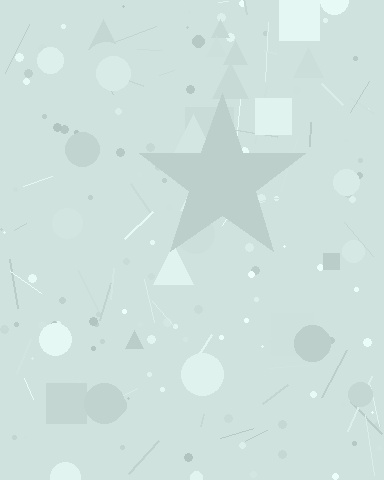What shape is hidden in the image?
A star is hidden in the image.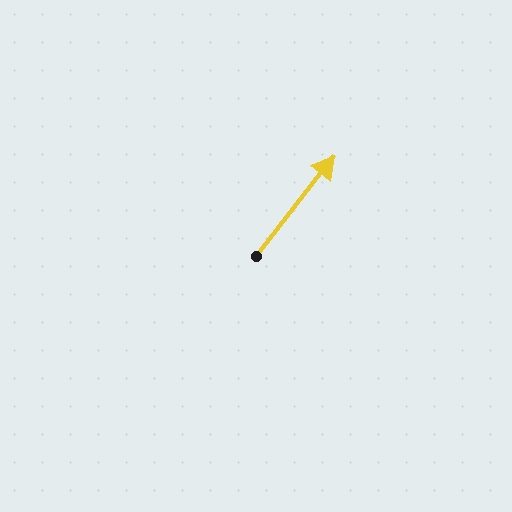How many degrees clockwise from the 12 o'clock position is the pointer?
Approximately 38 degrees.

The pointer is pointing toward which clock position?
Roughly 1 o'clock.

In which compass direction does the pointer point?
Northeast.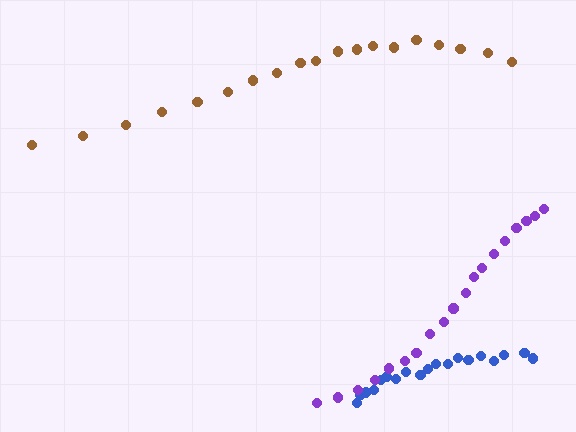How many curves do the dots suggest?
There are 3 distinct paths.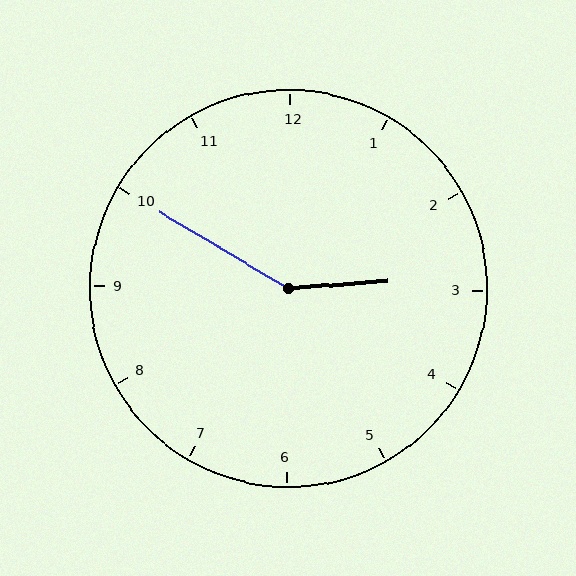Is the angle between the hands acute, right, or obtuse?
It is obtuse.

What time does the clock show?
2:50.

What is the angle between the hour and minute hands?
Approximately 145 degrees.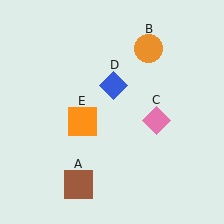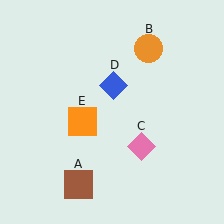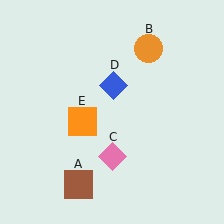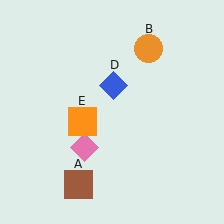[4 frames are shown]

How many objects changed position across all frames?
1 object changed position: pink diamond (object C).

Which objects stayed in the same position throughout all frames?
Brown square (object A) and orange circle (object B) and blue diamond (object D) and orange square (object E) remained stationary.